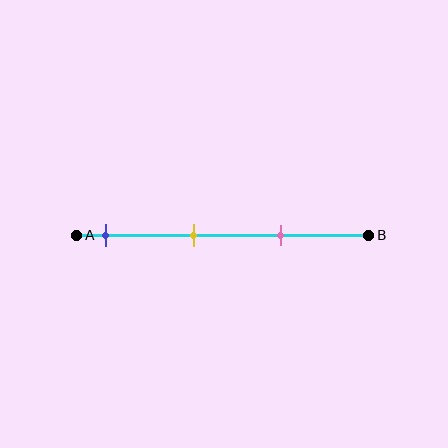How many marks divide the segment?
There are 3 marks dividing the segment.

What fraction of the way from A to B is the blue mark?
The blue mark is approximately 10% (0.1) of the way from A to B.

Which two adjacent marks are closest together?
The yellow and pink marks are the closest adjacent pair.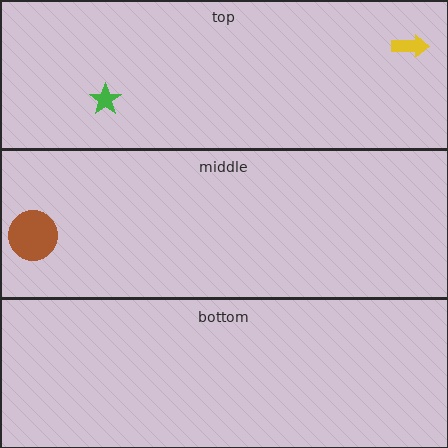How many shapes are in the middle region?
1.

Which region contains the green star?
The top region.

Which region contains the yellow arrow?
The top region.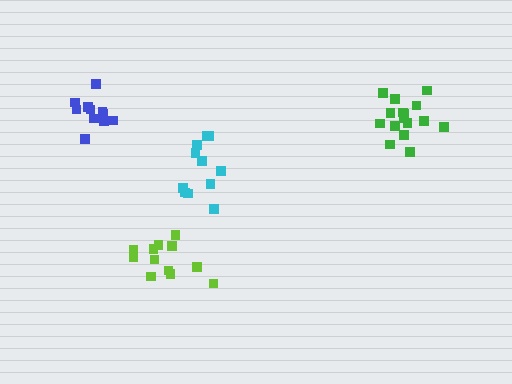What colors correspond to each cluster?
The clusters are colored: blue, lime, cyan, green.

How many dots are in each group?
Group 1: 11 dots, Group 2: 12 dots, Group 3: 11 dots, Group 4: 16 dots (50 total).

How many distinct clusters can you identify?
There are 4 distinct clusters.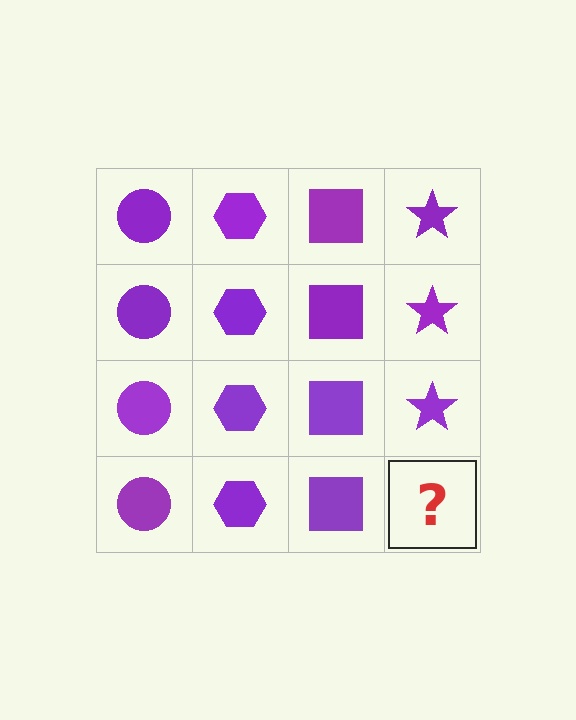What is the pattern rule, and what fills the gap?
The rule is that each column has a consistent shape. The gap should be filled with a purple star.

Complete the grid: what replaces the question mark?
The question mark should be replaced with a purple star.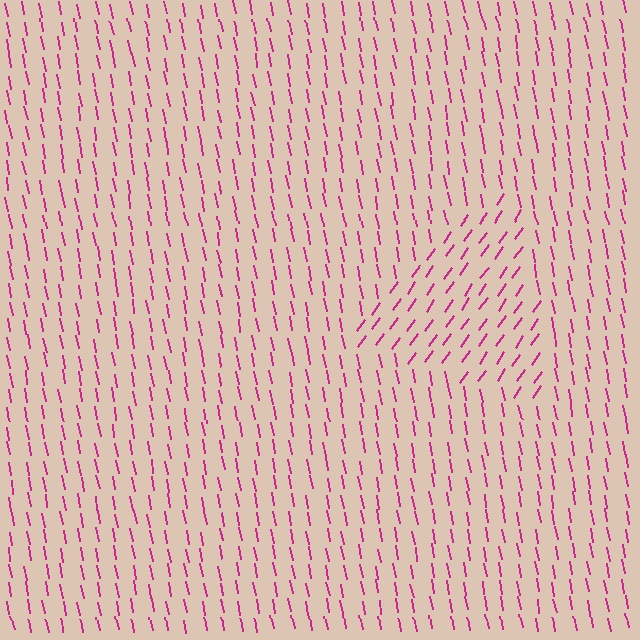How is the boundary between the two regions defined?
The boundary is defined purely by a change in line orientation (approximately 45 degrees difference). All lines are the same color and thickness.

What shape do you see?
I see a triangle.